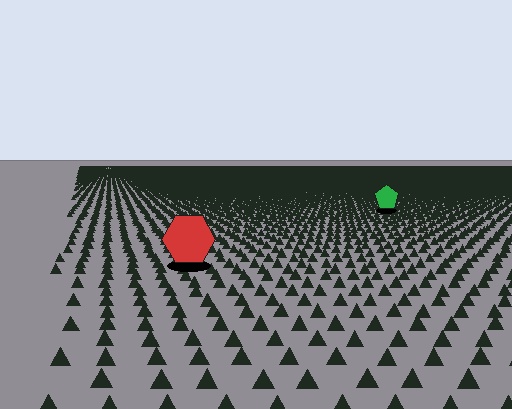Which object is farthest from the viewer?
The green pentagon is farthest from the viewer. It appears smaller and the ground texture around it is denser.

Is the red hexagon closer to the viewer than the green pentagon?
Yes. The red hexagon is closer — you can tell from the texture gradient: the ground texture is coarser near it.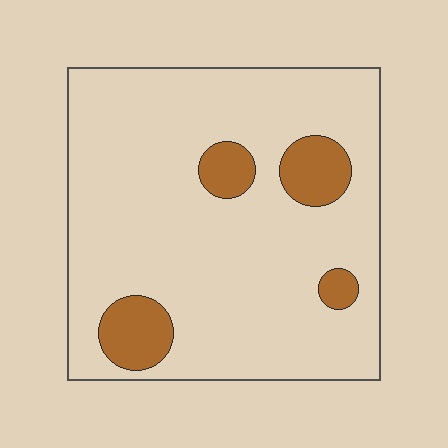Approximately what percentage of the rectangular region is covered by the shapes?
Approximately 15%.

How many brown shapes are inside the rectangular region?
4.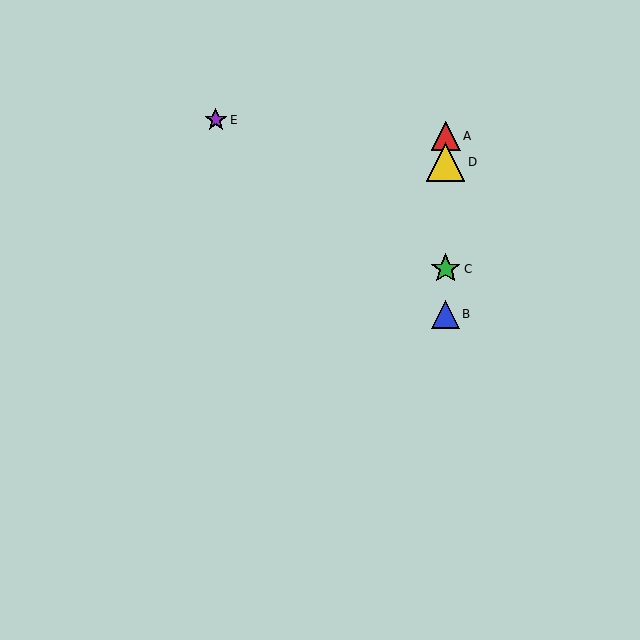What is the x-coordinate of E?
Object E is at x≈216.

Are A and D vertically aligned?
Yes, both are at x≈446.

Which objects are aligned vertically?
Objects A, B, C, D are aligned vertically.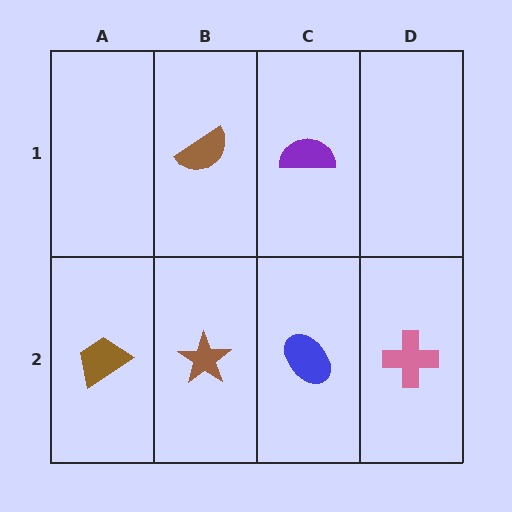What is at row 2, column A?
A brown trapezoid.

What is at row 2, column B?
A brown star.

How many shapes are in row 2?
4 shapes.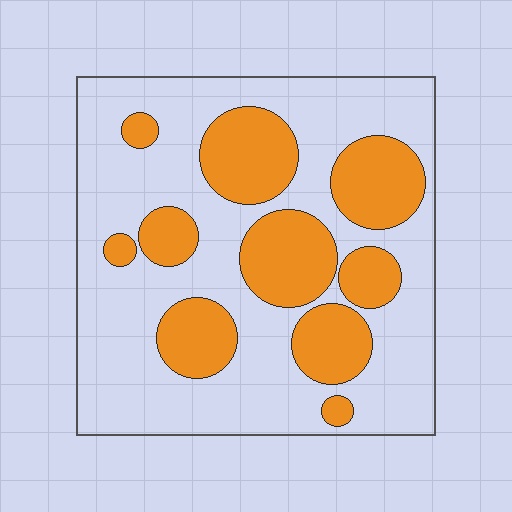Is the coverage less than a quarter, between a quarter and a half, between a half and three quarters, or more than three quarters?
Between a quarter and a half.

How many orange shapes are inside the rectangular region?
10.